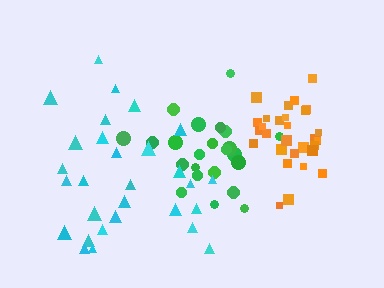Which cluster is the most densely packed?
Orange.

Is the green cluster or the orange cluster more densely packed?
Orange.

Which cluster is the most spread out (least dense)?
Cyan.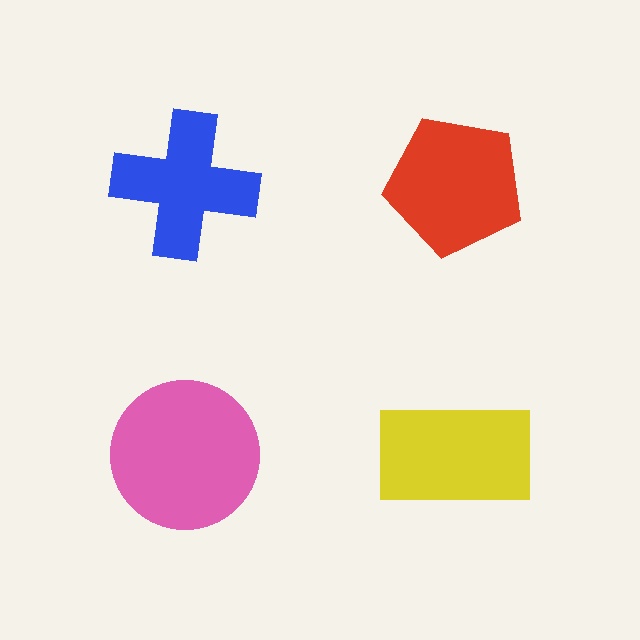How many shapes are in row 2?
2 shapes.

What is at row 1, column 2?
A red pentagon.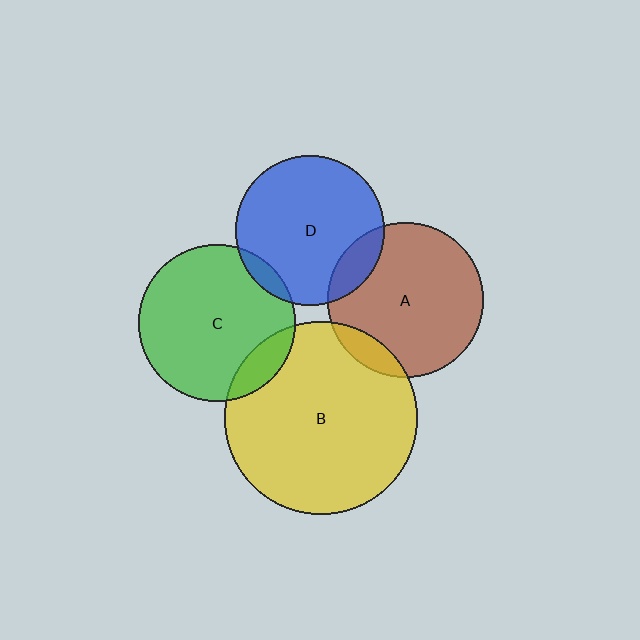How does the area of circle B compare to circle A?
Approximately 1.5 times.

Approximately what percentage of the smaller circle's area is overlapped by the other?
Approximately 15%.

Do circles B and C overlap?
Yes.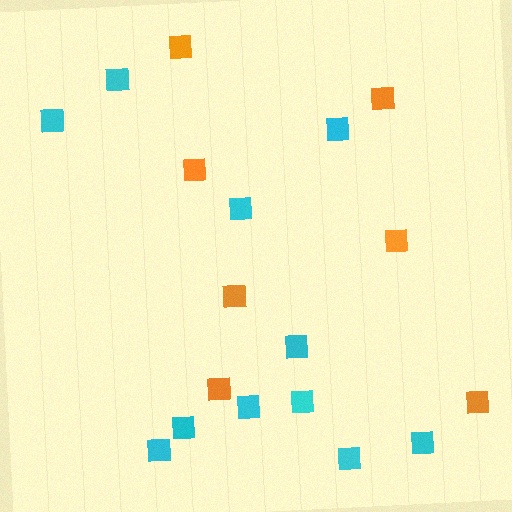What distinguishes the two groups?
There are 2 groups: one group of cyan squares (11) and one group of orange squares (7).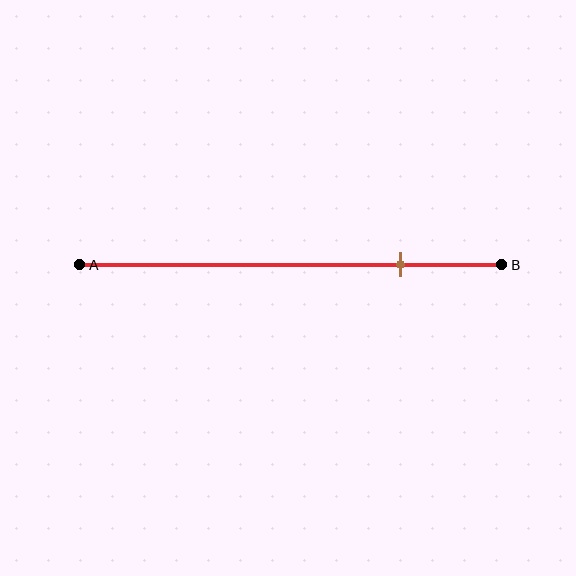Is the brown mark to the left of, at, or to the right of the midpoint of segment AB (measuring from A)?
The brown mark is to the right of the midpoint of segment AB.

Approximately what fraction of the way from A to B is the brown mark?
The brown mark is approximately 75% of the way from A to B.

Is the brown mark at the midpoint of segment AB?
No, the mark is at about 75% from A, not at the 50% midpoint.